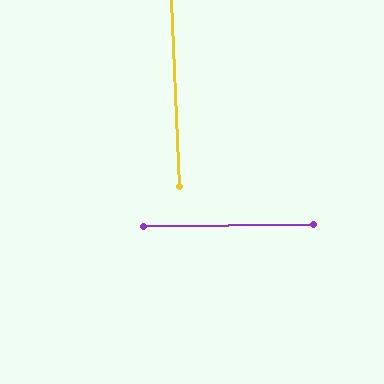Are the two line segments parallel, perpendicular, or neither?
Perpendicular — they meet at approximately 88°.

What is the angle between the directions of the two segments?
Approximately 88 degrees.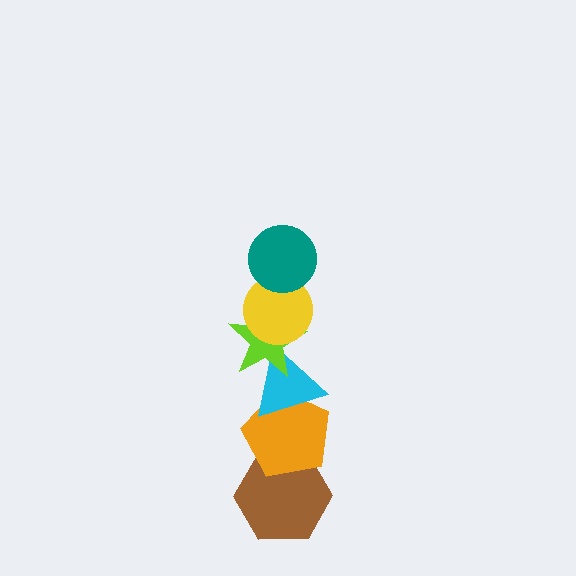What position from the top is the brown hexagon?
The brown hexagon is 6th from the top.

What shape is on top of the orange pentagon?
The cyan triangle is on top of the orange pentagon.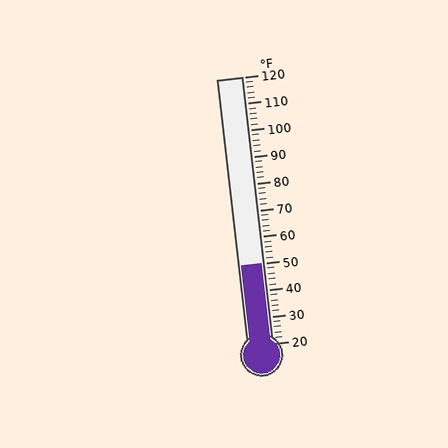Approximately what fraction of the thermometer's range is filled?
The thermometer is filled to approximately 30% of its range.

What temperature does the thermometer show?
The thermometer shows approximately 50°F.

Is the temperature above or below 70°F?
The temperature is below 70°F.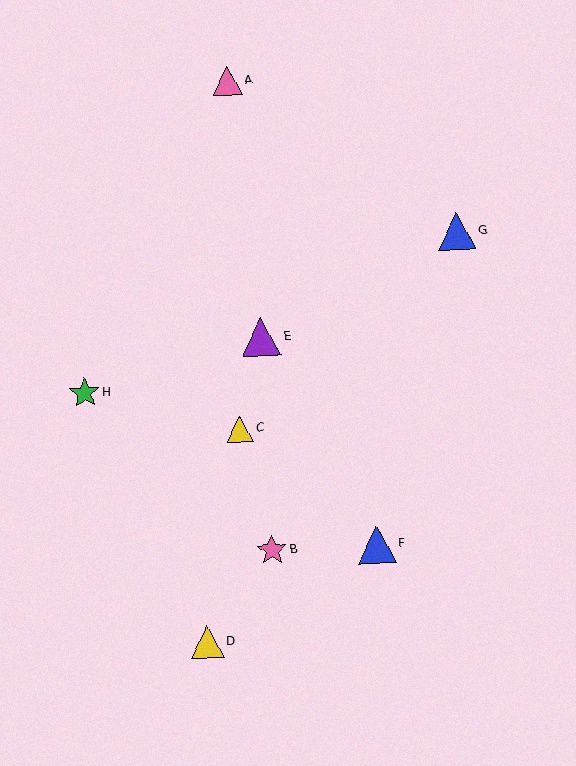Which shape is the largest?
The purple triangle (labeled E) is the largest.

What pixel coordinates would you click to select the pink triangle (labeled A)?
Click at (227, 81) to select the pink triangle A.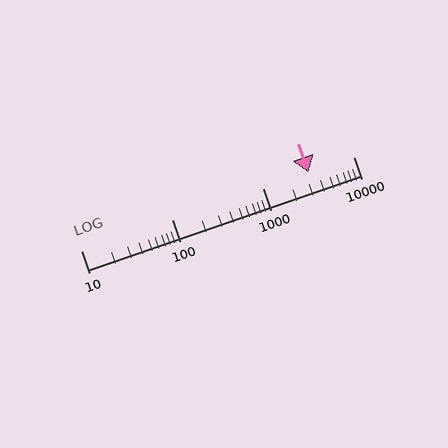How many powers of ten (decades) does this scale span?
The scale spans 3 decades, from 10 to 10000.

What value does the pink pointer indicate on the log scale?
The pointer indicates approximately 3200.